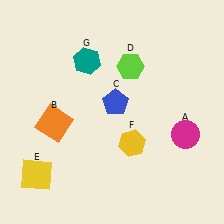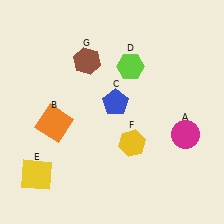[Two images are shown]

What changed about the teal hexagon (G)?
In Image 1, G is teal. In Image 2, it changed to brown.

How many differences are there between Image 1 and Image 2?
There is 1 difference between the two images.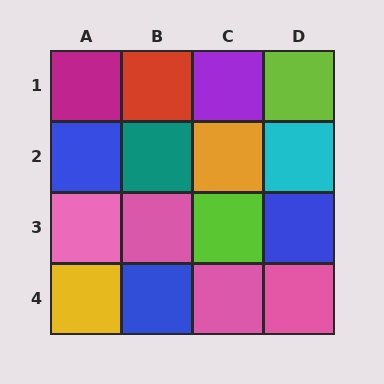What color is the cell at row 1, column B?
Red.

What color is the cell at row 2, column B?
Teal.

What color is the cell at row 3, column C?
Lime.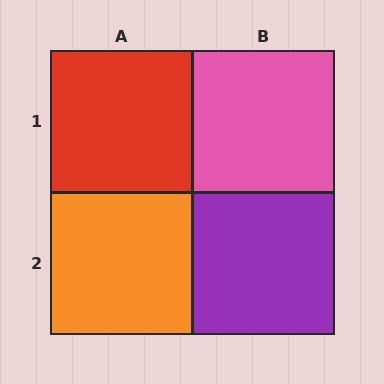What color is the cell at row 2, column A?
Orange.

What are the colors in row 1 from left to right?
Red, pink.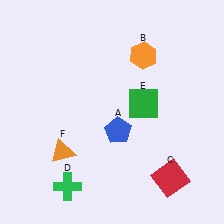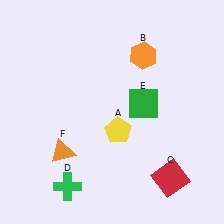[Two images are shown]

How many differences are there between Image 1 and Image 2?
There is 1 difference between the two images.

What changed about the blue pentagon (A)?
In Image 1, A is blue. In Image 2, it changed to yellow.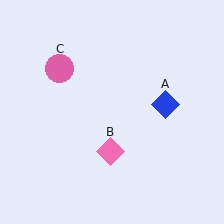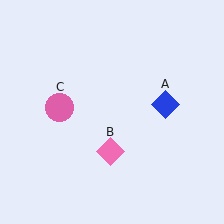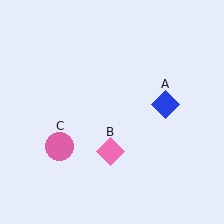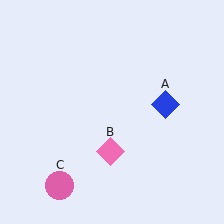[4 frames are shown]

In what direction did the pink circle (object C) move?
The pink circle (object C) moved down.